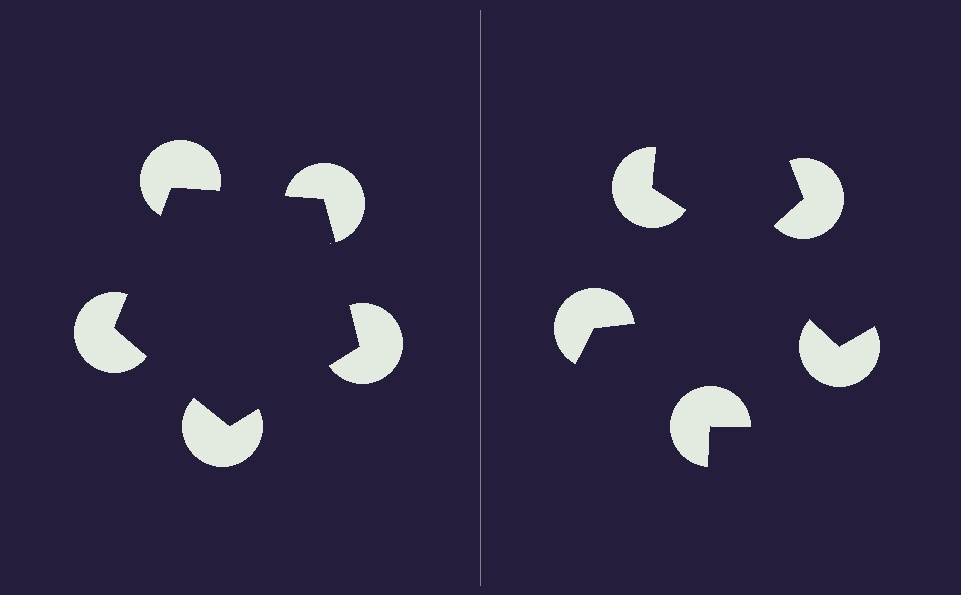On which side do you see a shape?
An illusory pentagon appears on the left side. On the right side the wedge cuts are rotated, so no coherent shape forms.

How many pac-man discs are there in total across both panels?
10 — 5 on each side.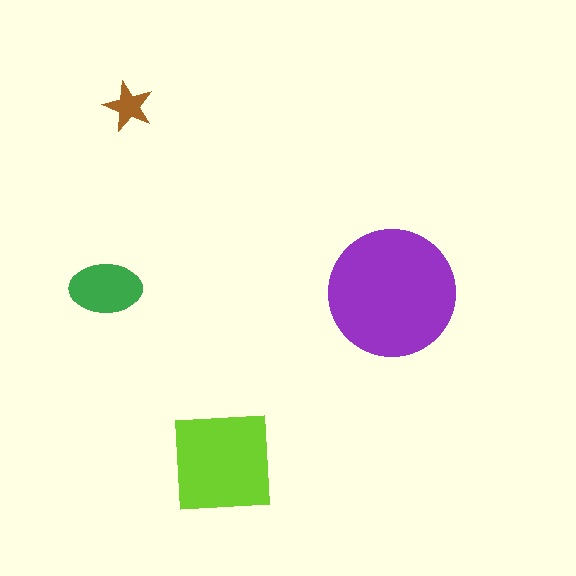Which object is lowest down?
The lime square is bottommost.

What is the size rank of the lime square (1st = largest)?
2nd.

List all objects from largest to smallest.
The purple circle, the lime square, the green ellipse, the brown star.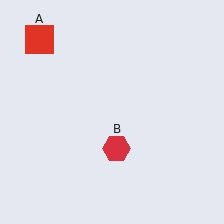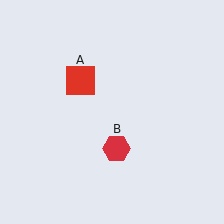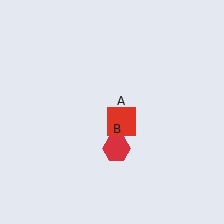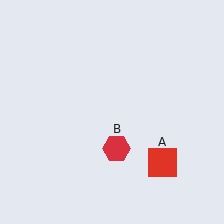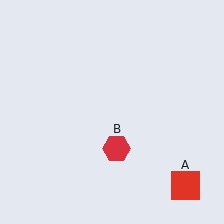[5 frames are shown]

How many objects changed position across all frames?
1 object changed position: red square (object A).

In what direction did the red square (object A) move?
The red square (object A) moved down and to the right.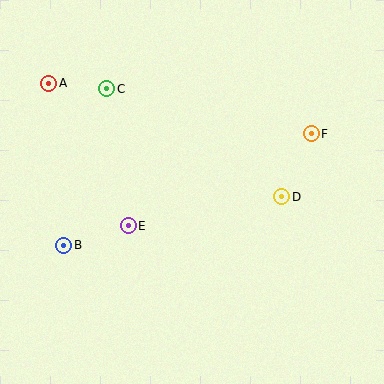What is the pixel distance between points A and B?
The distance between A and B is 163 pixels.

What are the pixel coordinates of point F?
Point F is at (311, 134).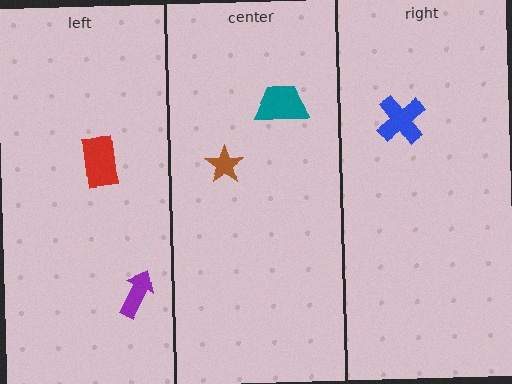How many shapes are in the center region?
2.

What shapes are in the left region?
The purple arrow, the red rectangle.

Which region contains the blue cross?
The right region.